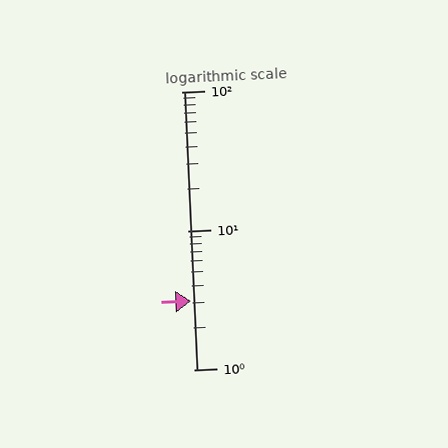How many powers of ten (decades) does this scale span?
The scale spans 2 decades, from 1 to 100.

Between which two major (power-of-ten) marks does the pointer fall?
The pointer is between 1 and 10.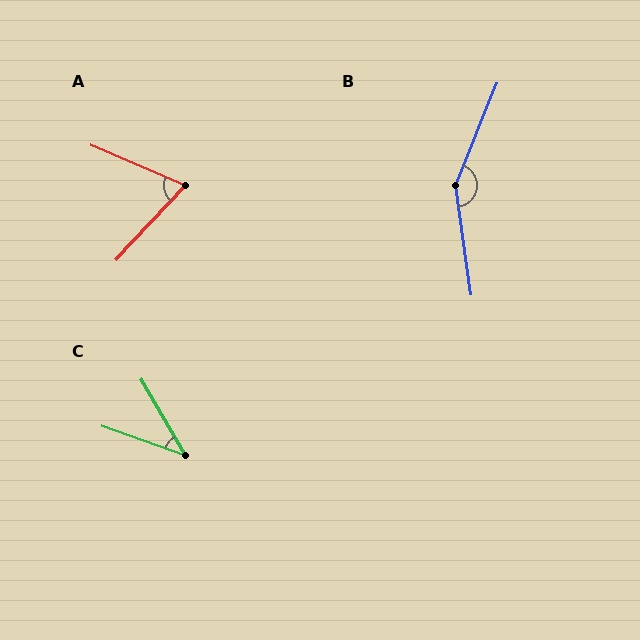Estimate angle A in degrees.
Approximately 70 degrees.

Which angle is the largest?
B, at approximately 150 degrees.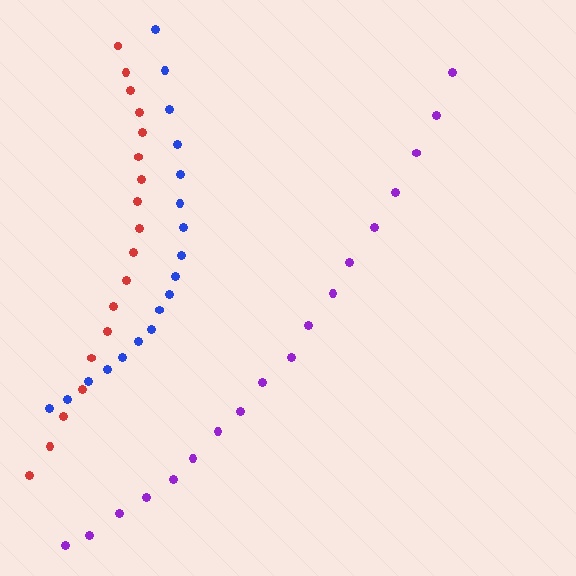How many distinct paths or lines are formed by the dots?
There are 3 distinct paths.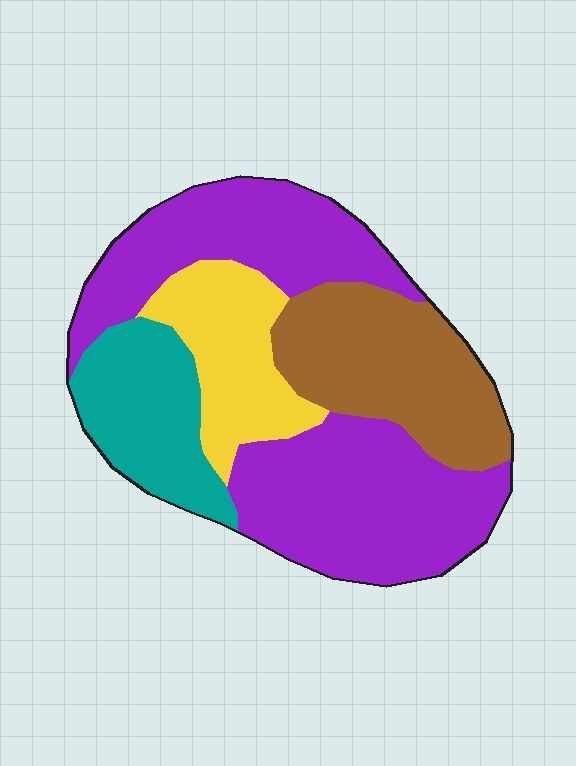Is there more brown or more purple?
Purple.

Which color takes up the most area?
Purple, at roughly 45%.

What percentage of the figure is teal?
Teal takes up about one sixth (1/6) of the figure.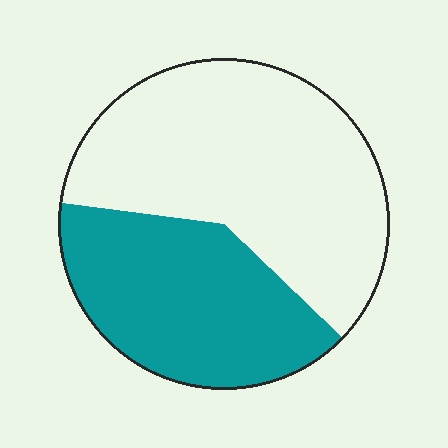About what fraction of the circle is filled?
About two fifths (2/5).